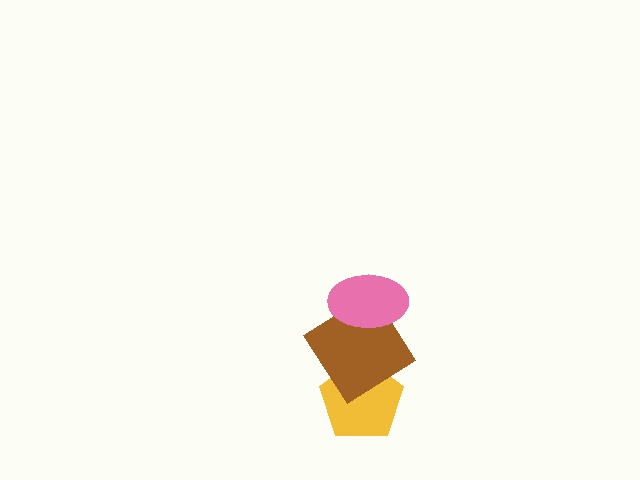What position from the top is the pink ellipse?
The pink ellipse is 1st from the top.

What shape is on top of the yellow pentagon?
The brown diamond is on top of the yellow pentagon.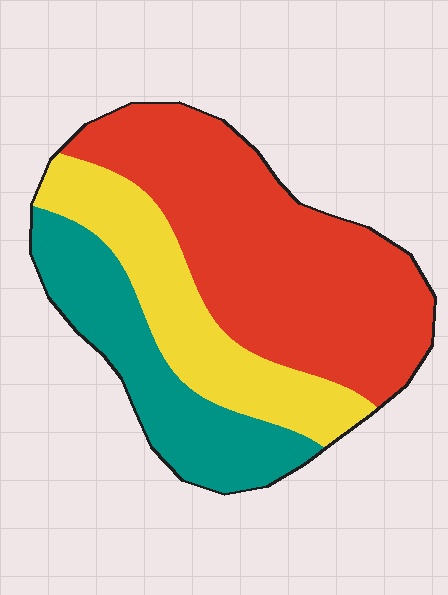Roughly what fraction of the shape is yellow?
Yellow takes up about one quarter (1/4) of the shape.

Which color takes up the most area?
Red, at roughly 50%.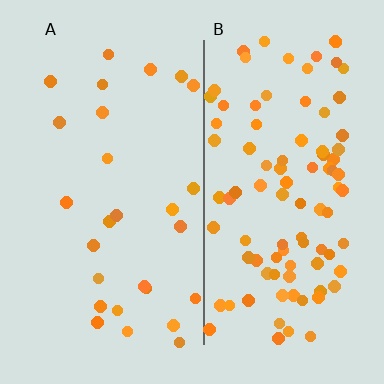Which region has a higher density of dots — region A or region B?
B (the right).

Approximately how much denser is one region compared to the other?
Approximately 3.5× — region B over region A.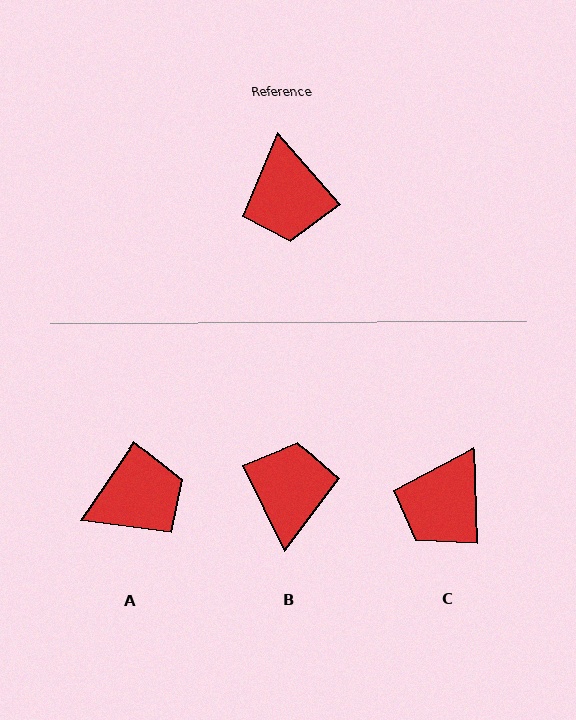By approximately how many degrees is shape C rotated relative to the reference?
Approximately 39 degrees clockwise.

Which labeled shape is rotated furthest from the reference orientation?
B, about 165 degrees away.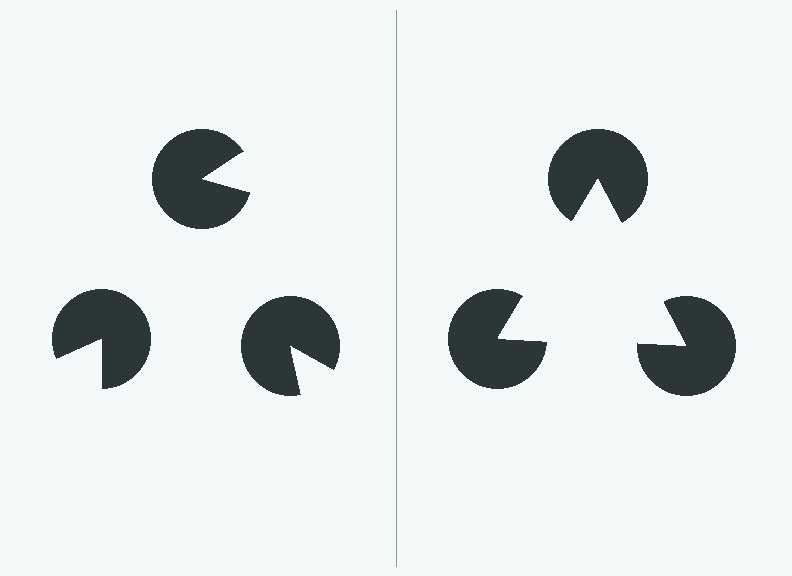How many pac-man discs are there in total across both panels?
6 — 3 on each side.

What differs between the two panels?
The pac-man discs are positioned identically on both sides; only the wedge orientations differ. On the right they align to a triangle; on the left they are misaligned.